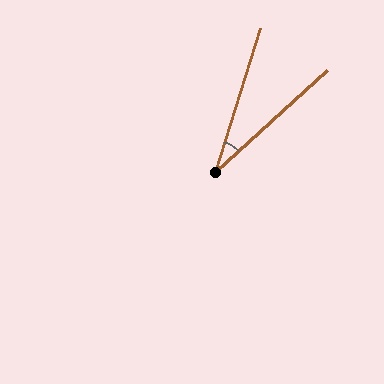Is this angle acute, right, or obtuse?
It is acute.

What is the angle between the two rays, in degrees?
Approximately 30 degrees.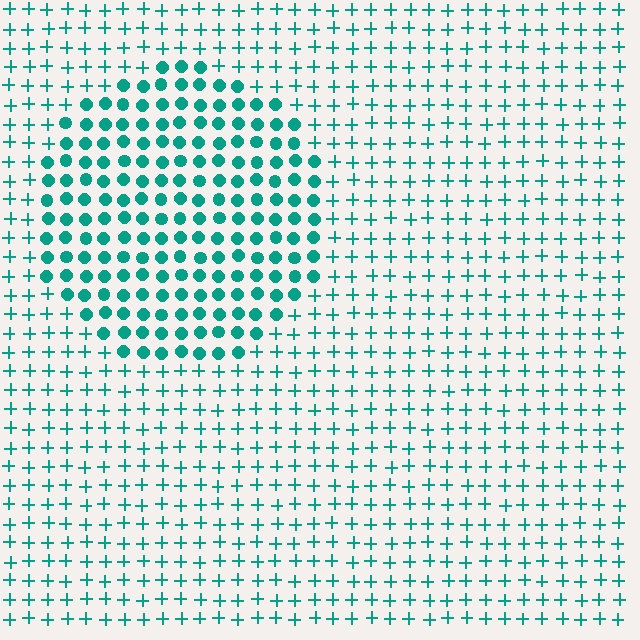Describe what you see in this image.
The image is filled with small teal elements arranged in a uniform grid. A circle-shaped region contains circles, while the surrounding area contains plus signs. The boundary is defined purely by the change in element shape.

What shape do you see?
I see a circle.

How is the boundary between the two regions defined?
The boundary is defined by a change in element shape: circles inside vs. plus signs outside. All elements share the same color and spacing.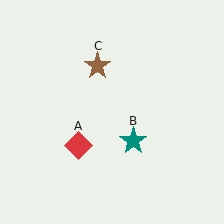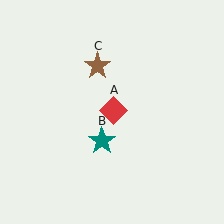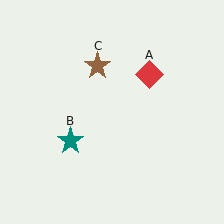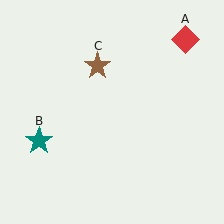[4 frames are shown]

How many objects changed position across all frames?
2 objects changed position: red diamond (object A), teal star (object B).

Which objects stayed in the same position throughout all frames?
Brown star (object C) remained stationary.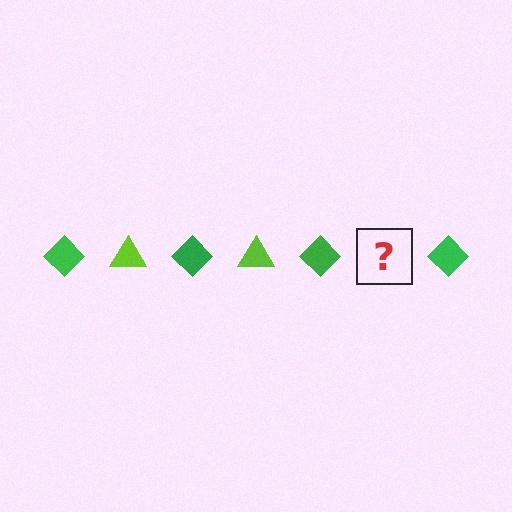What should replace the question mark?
The question mark should be replaced with a lime triangle.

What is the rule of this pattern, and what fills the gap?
The rule is that the pattern alternates between green diamond and lime triangle. The gap should be filled with a lime triangle.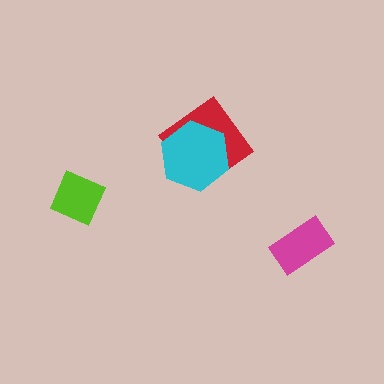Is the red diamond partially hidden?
Yes, it is partially covered by another shape.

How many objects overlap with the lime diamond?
0 objects overlap with the lime diamond.